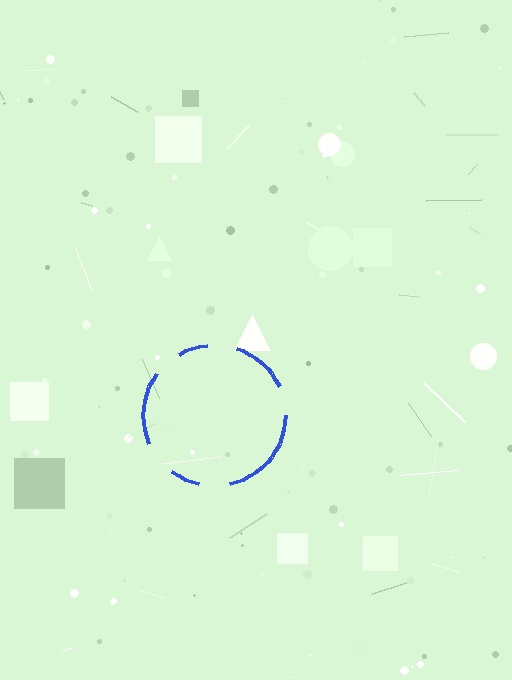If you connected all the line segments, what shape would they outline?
They would outline a circle.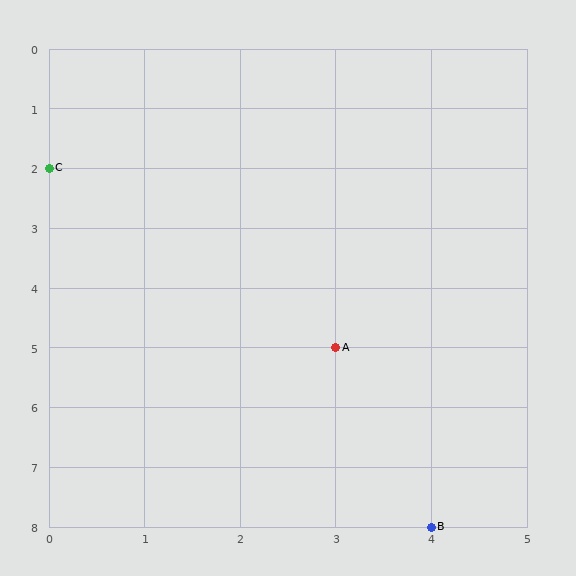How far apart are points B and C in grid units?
Points B and C are 4 columns and 6 rows apart (about 7.2 grid units diagonally).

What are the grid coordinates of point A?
Point A is at grid coordinates (3, 5).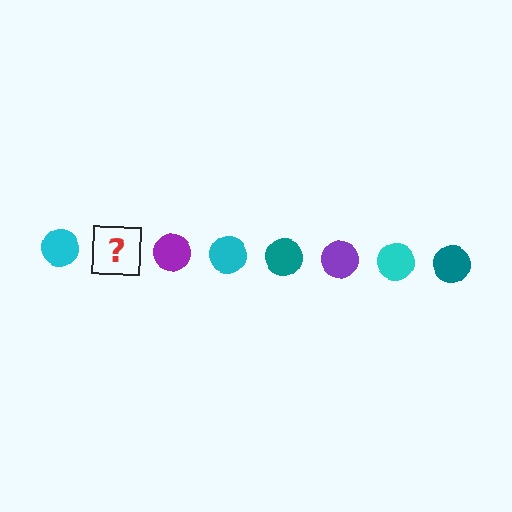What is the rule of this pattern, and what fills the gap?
The rule is that the pattern cycles through cyan, teal, purple circles. The gap should be filled with a teal circle.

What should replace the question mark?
The question mark should be replaced with a teal circle.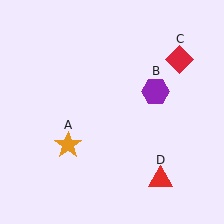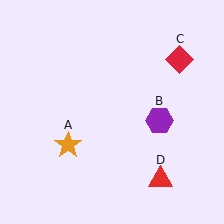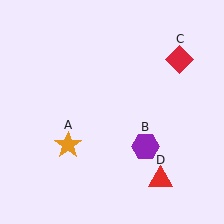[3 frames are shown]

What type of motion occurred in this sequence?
The purple hexagon (object B) rotated clockwise around the center of the scene.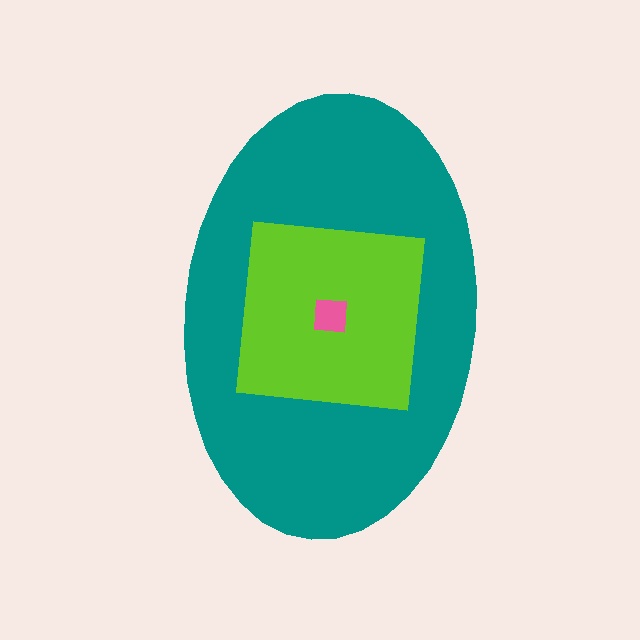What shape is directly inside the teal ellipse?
The lime square.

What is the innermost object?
The pink square.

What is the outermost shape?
The teal ellipse.